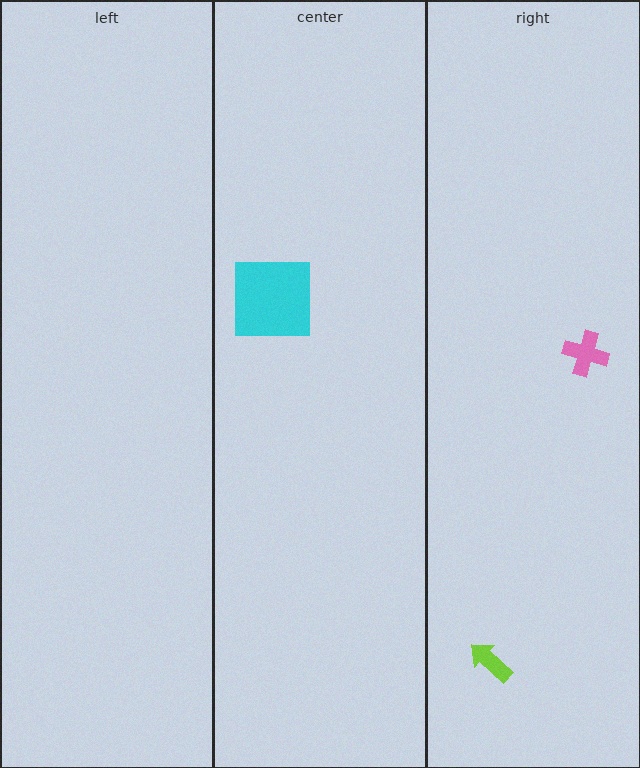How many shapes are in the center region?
1.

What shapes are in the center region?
The cyan square.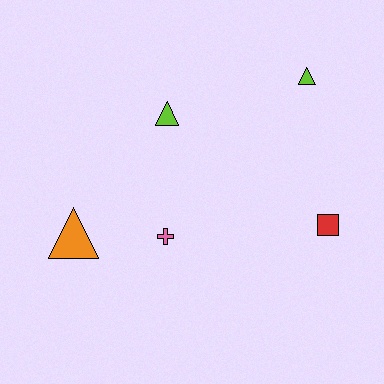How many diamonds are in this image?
There are no diamonds.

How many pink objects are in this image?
There is 1 pink object.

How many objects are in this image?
There are 5 objects.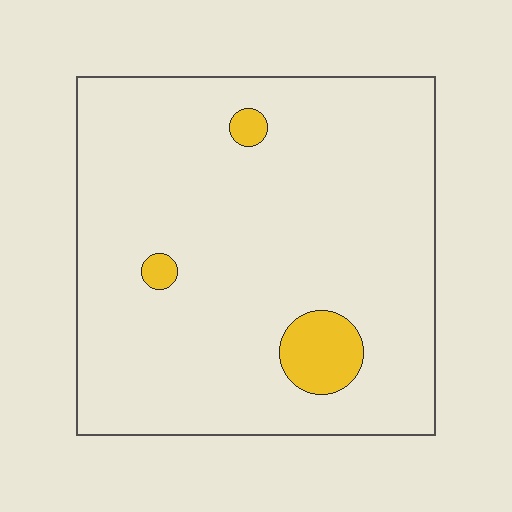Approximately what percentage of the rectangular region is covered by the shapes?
Approximately 5%.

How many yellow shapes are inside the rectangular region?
3.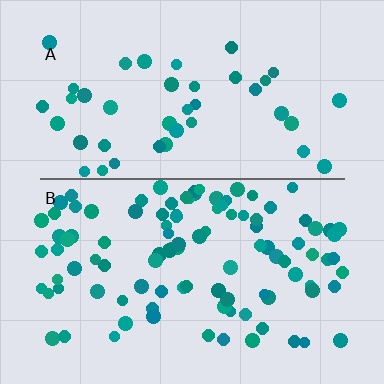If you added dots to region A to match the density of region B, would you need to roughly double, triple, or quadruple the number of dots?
Approximately double.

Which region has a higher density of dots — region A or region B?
B (the bottom).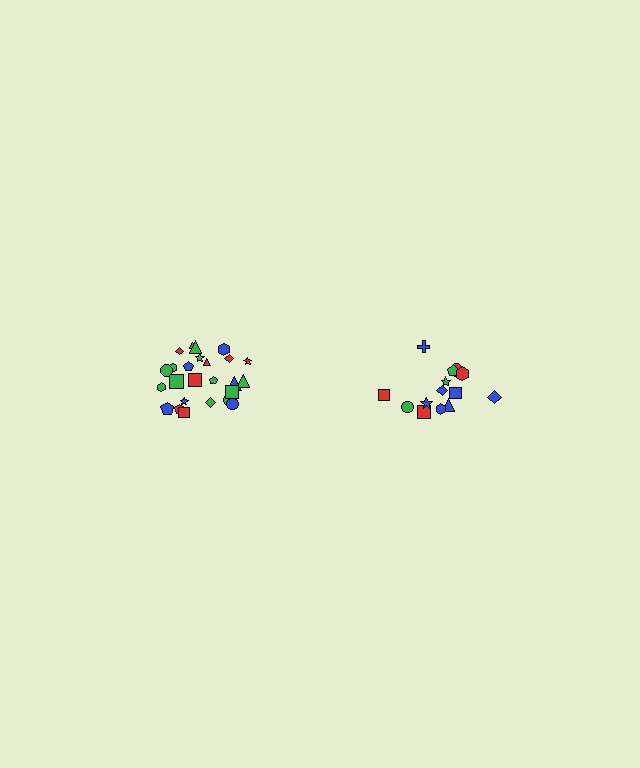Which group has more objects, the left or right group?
The left group.